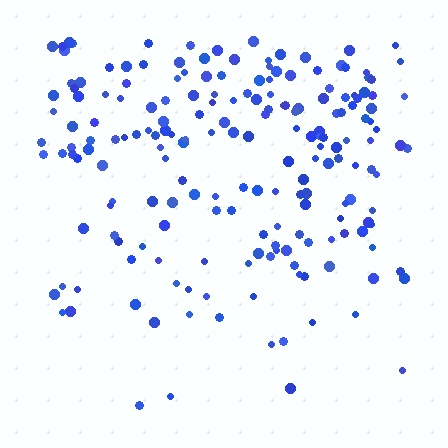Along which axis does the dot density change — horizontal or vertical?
Vertical.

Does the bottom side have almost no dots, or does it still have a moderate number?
Still a moderate number, just noticeably fewer than the top.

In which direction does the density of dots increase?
From bottom to top, with the top side densest.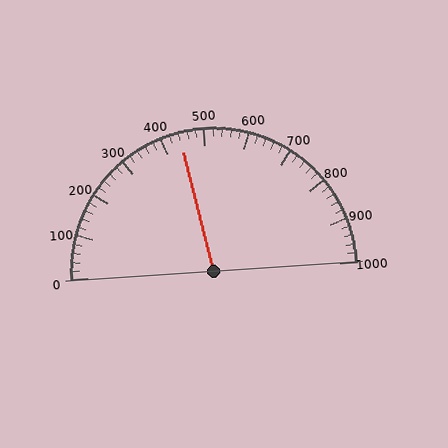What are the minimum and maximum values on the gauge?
The gauge ranges from 0 to 1000.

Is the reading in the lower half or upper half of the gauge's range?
The reading is in the lower half of the range (0 to 1000).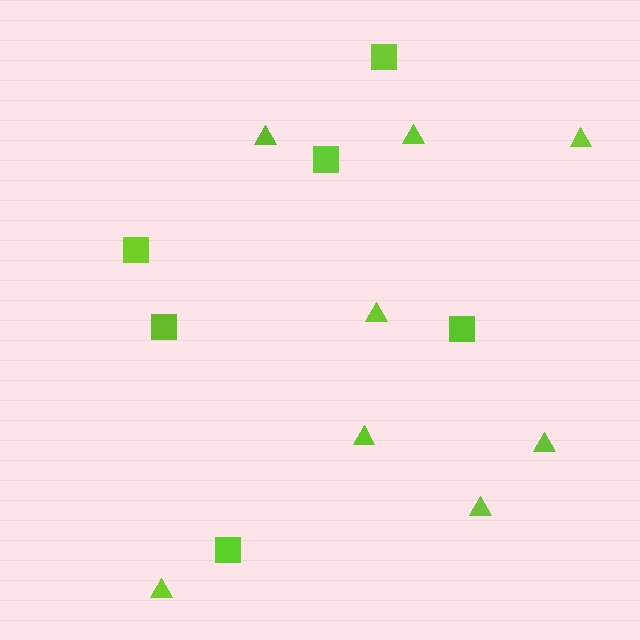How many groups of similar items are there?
There are 2 groups: one group of squares (6) and one group of triangles (8).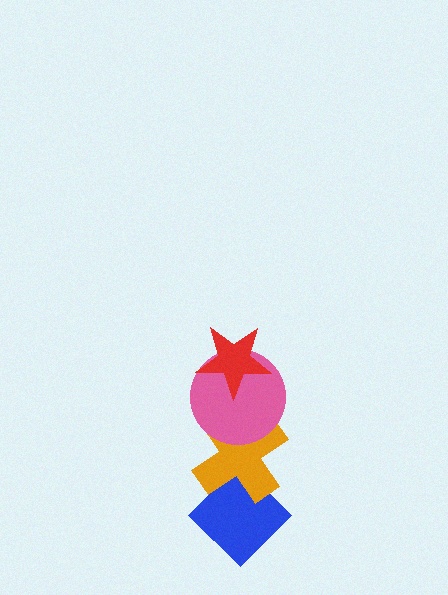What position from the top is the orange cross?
The orange cross is 3rd from the top.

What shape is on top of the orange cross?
The pink circle is on top of the orange cross.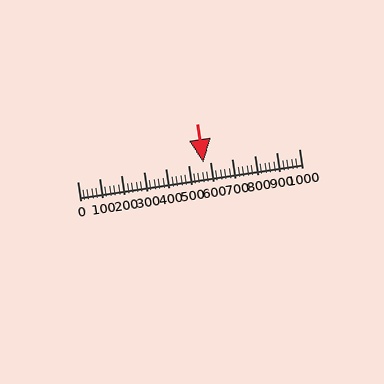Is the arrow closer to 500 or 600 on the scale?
The arrow is closer to 600.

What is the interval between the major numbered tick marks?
The major tick marks are spaced 100 units apart.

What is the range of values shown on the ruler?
The ruler shows values from 0 to 1000.